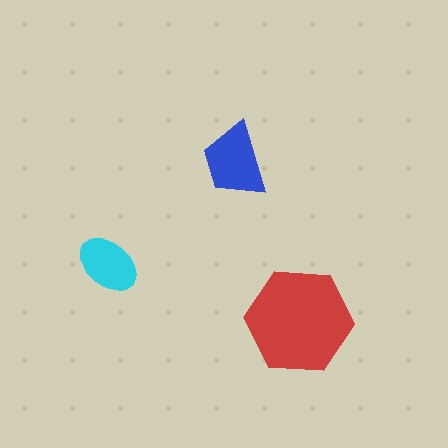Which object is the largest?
The red hexagon.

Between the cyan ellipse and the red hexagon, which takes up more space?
The red hexagon.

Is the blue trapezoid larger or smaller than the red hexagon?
Smaller.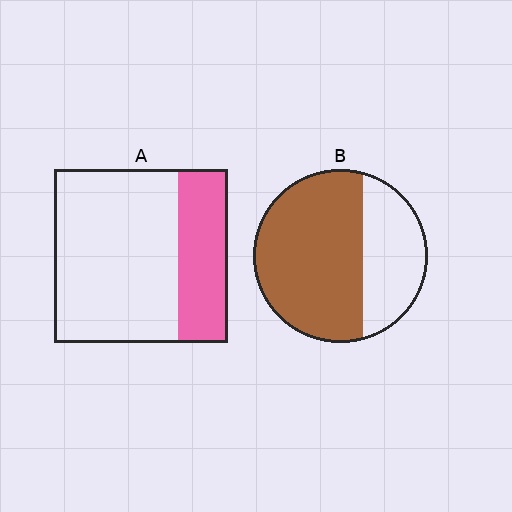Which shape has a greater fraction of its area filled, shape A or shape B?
Shape B.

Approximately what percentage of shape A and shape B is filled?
A is approximately 30% and B is approximately 65%.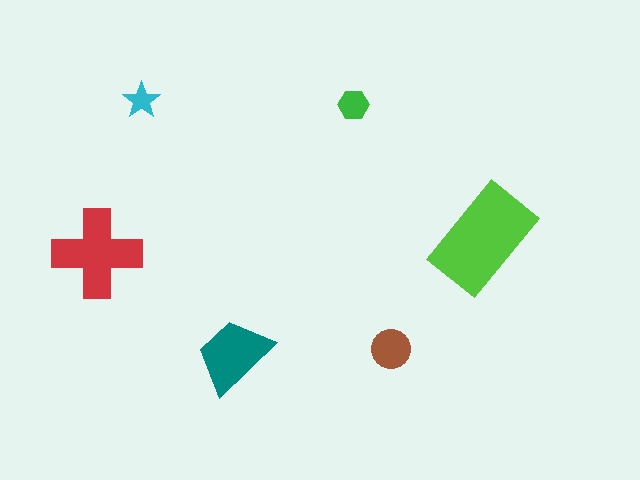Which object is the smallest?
The cyan star.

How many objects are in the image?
There are 6 objects in the image.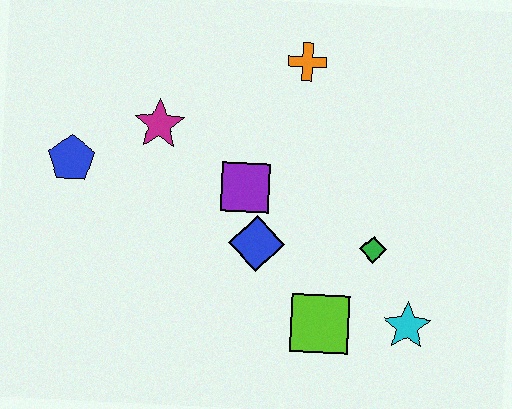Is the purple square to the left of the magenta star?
No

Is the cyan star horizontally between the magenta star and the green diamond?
No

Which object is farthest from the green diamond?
The blue pentagon is farthest from the green diamond.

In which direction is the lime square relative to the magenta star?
The lime square is below the magenta star.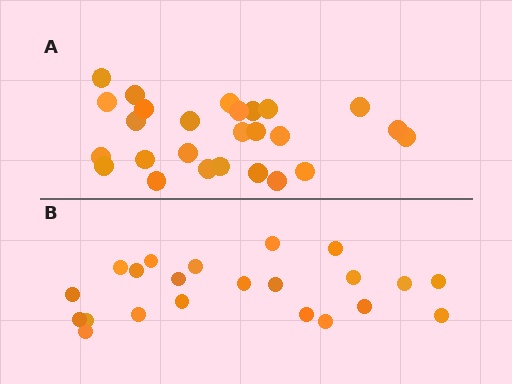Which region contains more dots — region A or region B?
Region A (the top region) has more dots.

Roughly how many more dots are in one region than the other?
Region A has about 4 more dots than region B.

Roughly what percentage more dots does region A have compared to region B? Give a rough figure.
About 20% more.